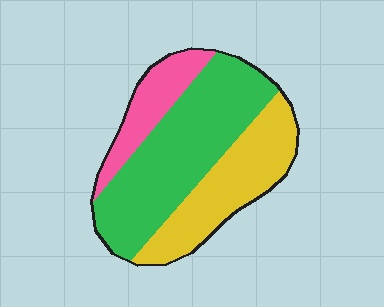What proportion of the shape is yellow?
Yellow takes up about one third (1/3) of the shape.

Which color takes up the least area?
Pink, at roughly 15%.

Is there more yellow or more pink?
Yellow.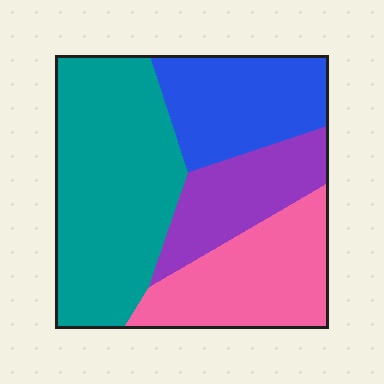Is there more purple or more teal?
Teal.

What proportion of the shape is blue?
Blue takes up about one fifth (1/5) of the shape.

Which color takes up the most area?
Teal, at roughly 40%.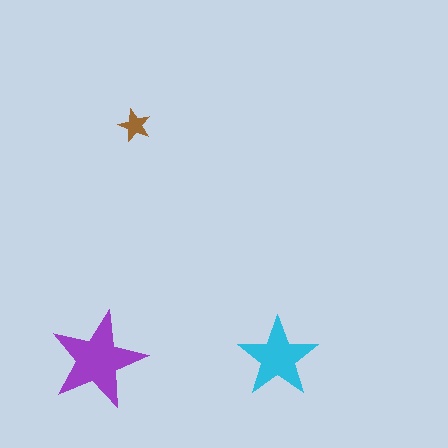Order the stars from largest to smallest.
the purple one, the cyan one, the brown one.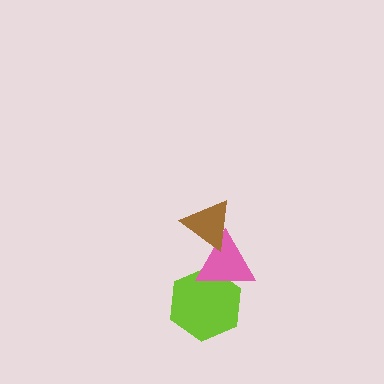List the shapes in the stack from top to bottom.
From top to bottom: the brown triangle, the pink triangle, the lime hexagon.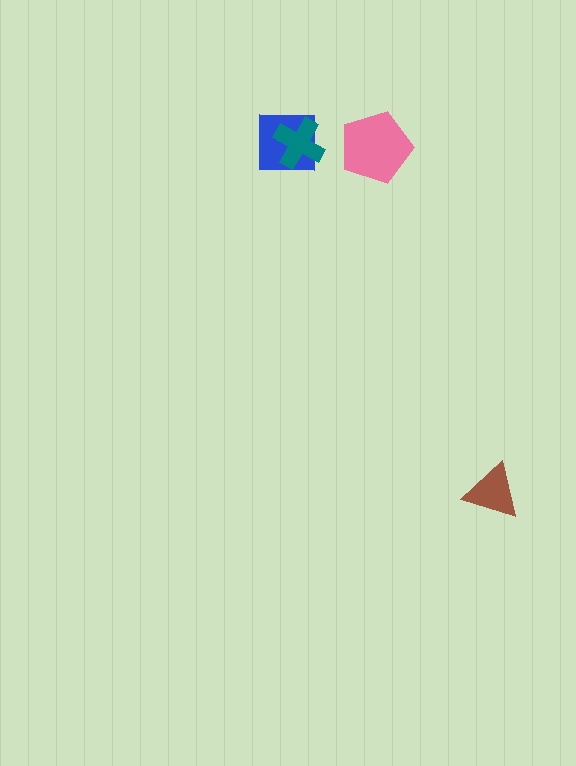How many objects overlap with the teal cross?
1 object overlaps with the teal cross.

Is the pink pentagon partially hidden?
No, no other shape covers it.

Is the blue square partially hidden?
Yes, it is partially covered by another shape.